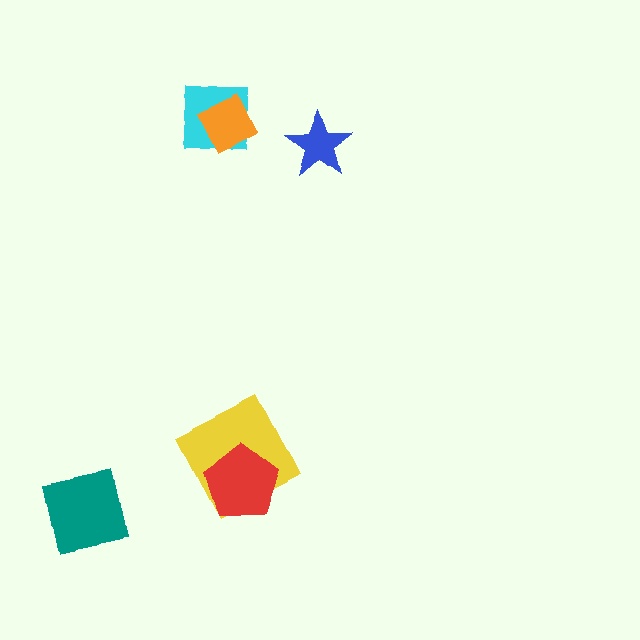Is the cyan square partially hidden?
Yes, it is partially covered by another shape.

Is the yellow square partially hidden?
Yes, it is partially covered by another shape.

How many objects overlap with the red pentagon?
1 object overlaps with the red pentagon.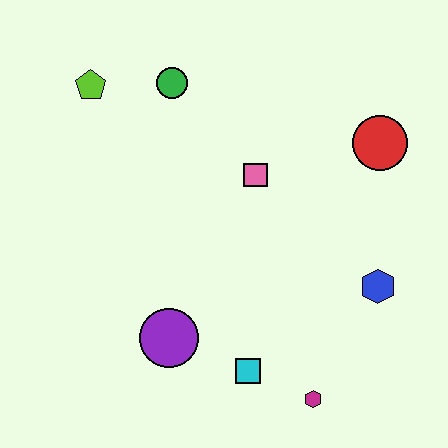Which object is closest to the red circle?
The pink square is closest to the red circle.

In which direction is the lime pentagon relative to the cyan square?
The lime pentagon is above the cyan square.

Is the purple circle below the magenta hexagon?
No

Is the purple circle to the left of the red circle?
Yes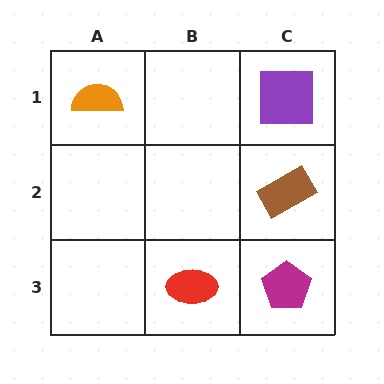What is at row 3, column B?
A red ellipse.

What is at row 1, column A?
An orange semicircle.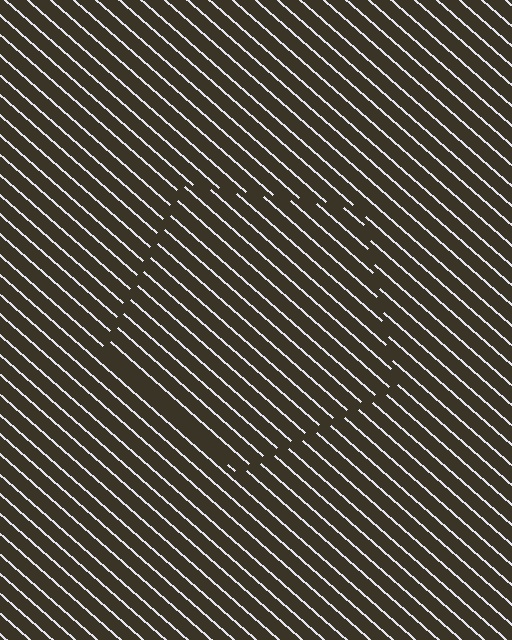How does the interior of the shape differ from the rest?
The interior of the shape contains the same grating, shifted by half a period — the contour is defined by the phase discontinuity where line-ends from the inner and outer gratings abut.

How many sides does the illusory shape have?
5 sides — the line-ends trace a pentagon.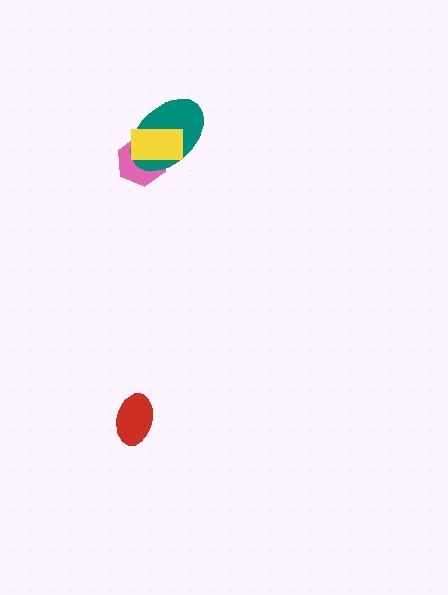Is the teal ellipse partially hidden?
Yes, it is partially covered by another shape.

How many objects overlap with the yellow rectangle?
2 objects overlap with the yellow rectangle.